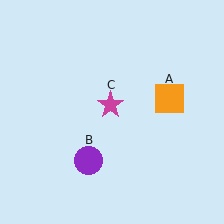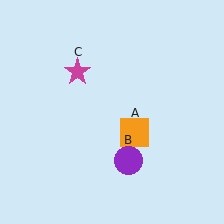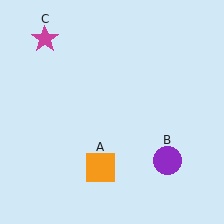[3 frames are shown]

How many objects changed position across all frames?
3 objects changed position: orange square (object A), purple circle (object B), magenta star (object C).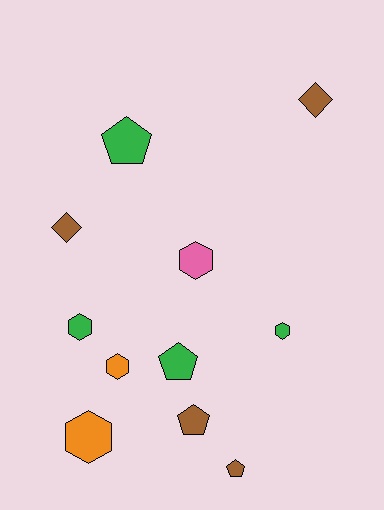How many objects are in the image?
There are 11 objects.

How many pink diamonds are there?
There are no pink diamonds.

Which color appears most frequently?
Brown, with 4 objects.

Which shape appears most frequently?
Hexagon, with 5 objects.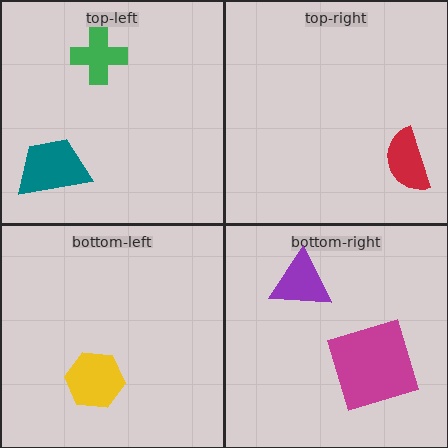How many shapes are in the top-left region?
2.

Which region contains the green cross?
The top-left region.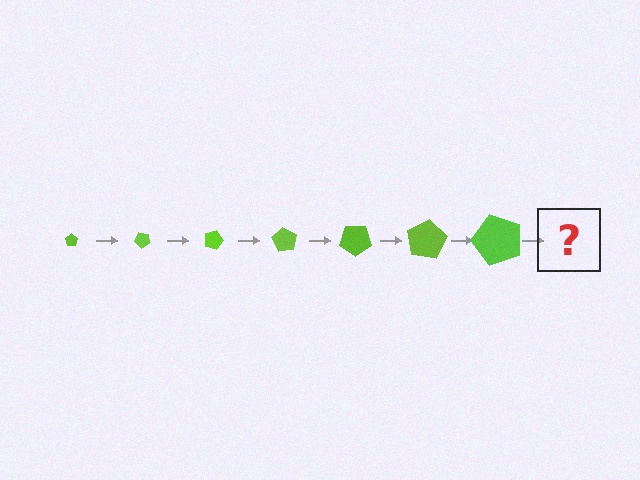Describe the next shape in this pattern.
It should be a pentagon, larger than the previous one and rotated 315 degrees from the start.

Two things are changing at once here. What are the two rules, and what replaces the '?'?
The two rules are that the pentagon grows larger each step and it rotates 45 degrees each step. The '?' should be a pentagon, larger than the previous one and rotated 315 degrees from the start.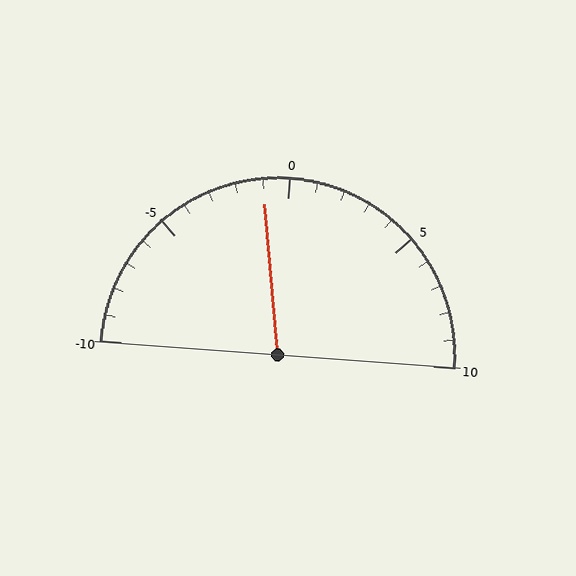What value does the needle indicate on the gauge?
The needle indicates approximately -1.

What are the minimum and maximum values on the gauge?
The gauge ranges from -10 to 10.